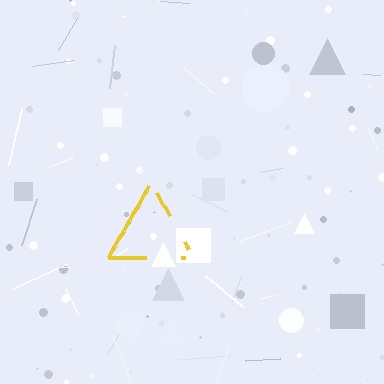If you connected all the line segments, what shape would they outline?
They would outline a triangle.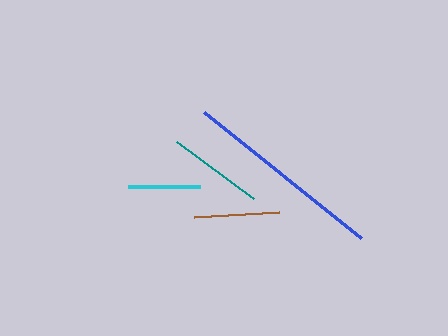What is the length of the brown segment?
The brown segment is approximately 86 pixels long.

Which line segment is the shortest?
The cyan line is the shortest at approximately 72 pixels.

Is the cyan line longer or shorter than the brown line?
The brown line is longer than the cyan line.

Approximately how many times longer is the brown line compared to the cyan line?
The brown line is approximately 1.2 times the length of the cyan line.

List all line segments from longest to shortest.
From longest to shortest: blue, teal, brown, cyan.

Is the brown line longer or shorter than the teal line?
The teal line is longer than the brown line.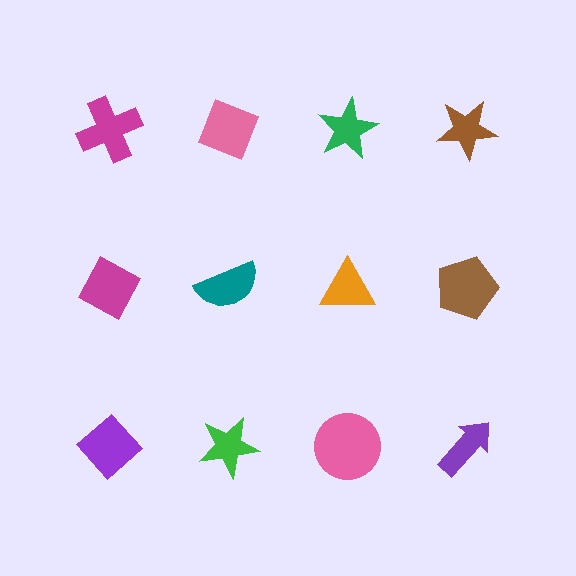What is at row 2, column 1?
A magenta diamond.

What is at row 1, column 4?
A brown star.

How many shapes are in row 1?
4 shapes.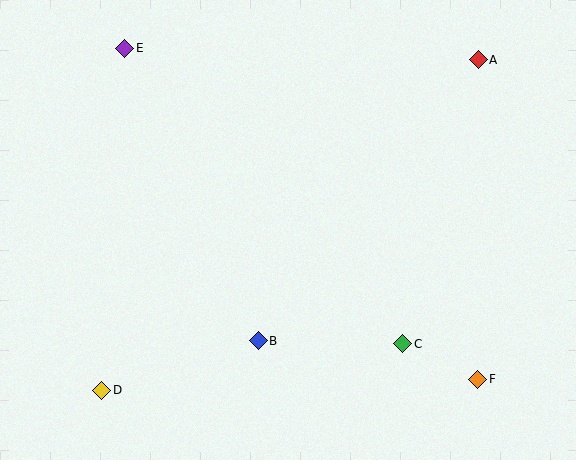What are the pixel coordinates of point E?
Point E is at (125, 48).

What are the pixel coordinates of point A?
Point A is at (478, 60).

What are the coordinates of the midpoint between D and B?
The midpoint between D and B is at (180, 365).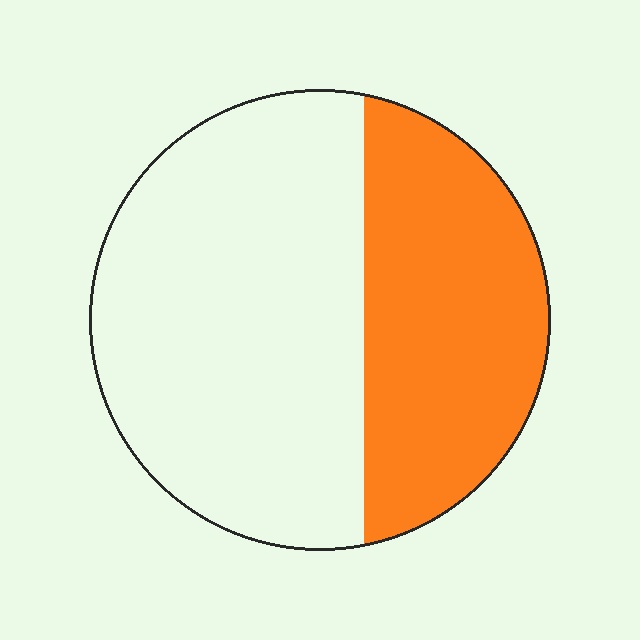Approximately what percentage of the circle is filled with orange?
Approximately 40%.